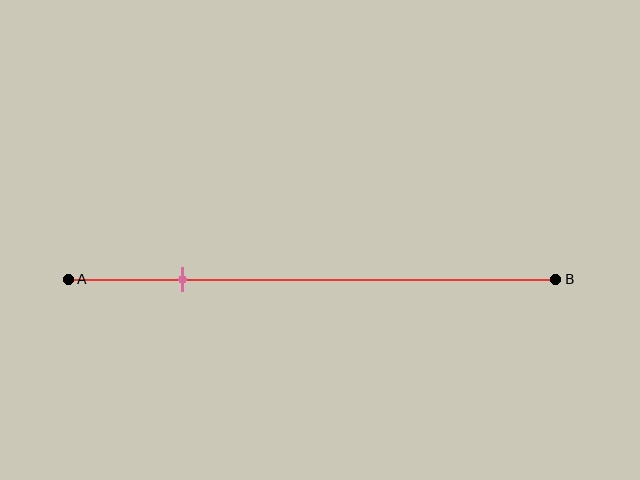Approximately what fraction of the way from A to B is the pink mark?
The pink mark is approximately 25% of the way from A to B.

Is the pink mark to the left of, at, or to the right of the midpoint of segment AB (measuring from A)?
The pink mark is to the left of the midpoint of segment AB.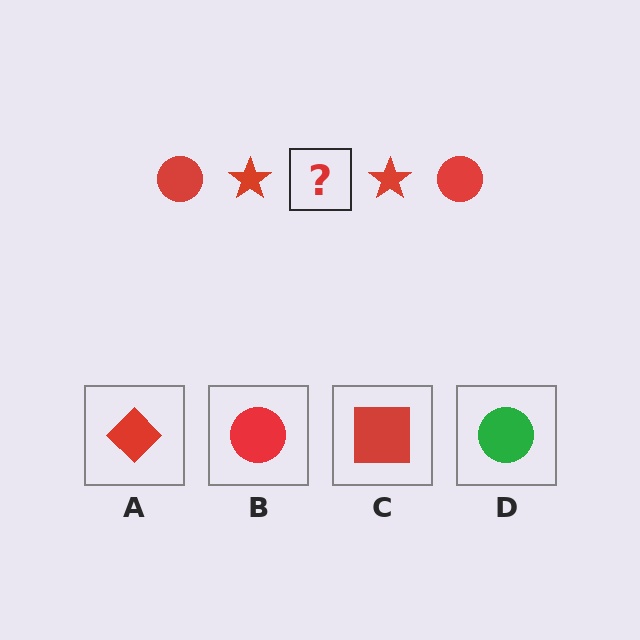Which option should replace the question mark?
Option B.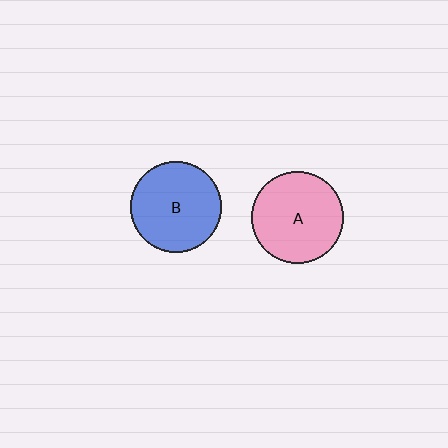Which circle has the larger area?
Circle A (pink).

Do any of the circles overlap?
No, none of the circles overlap.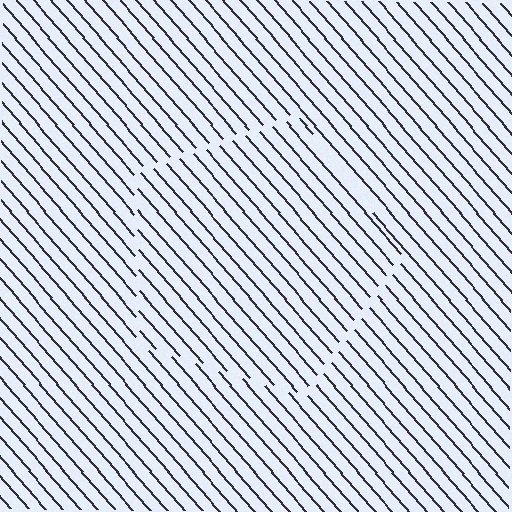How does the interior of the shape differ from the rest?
The interior of the shape contains the same grating, shifted by half a period — the contour is defined by the phase discontinuity where line-ends from the inner and outer gratings abut.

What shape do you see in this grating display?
An illusory pentagon. The interior of the shape contains the same grating, shifted by half a period — the contour is defined by the phase discontinuity where line-ends from the inner and outer gratings abut.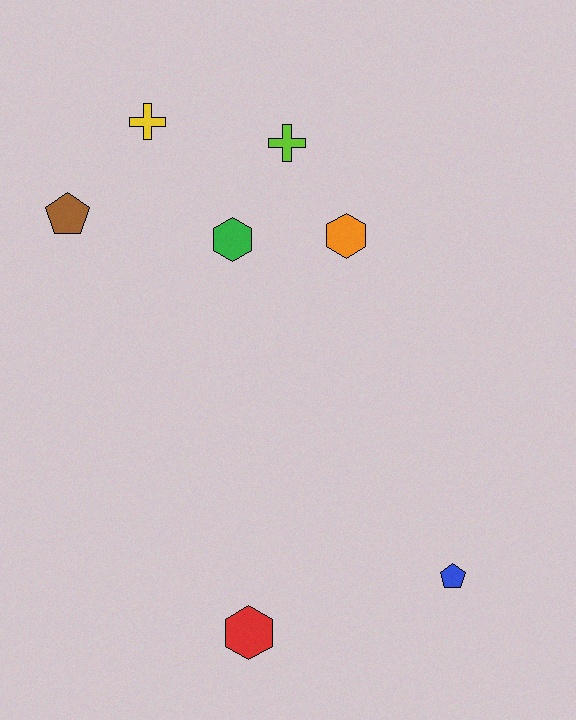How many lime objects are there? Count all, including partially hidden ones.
There is 1 lime object.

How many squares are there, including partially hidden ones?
There are no squares.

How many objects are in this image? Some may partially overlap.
There are 7 objects.